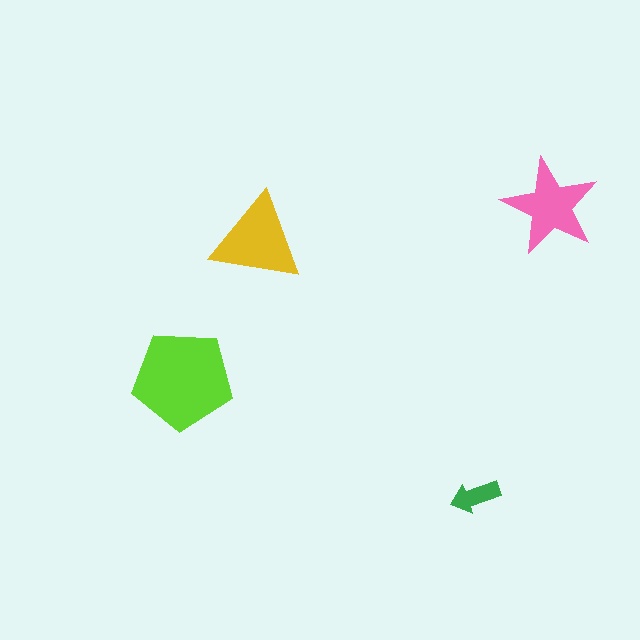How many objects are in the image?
There are 4 objects in the image.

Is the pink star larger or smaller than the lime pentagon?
Smaller.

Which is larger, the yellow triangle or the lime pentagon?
The lime pentagon.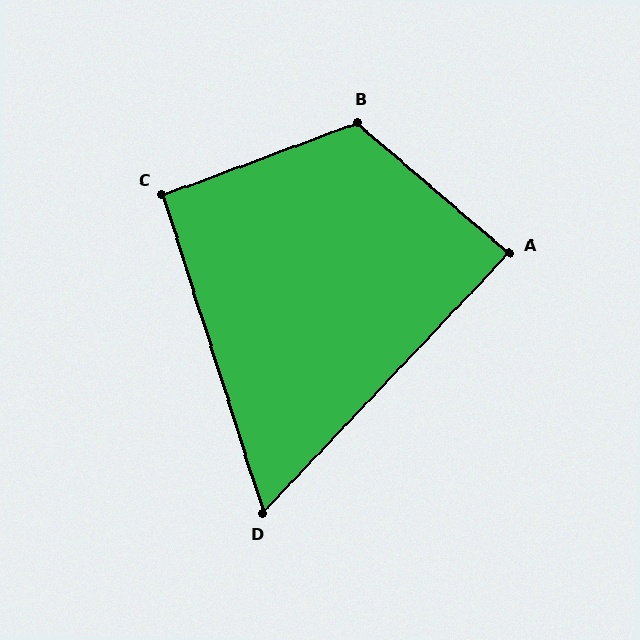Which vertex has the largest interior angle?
B, at approximately 119 degrees.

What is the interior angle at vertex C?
Approximately 93 degrees (approximately right).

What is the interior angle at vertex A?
Approximately 87 degrees (approximately right).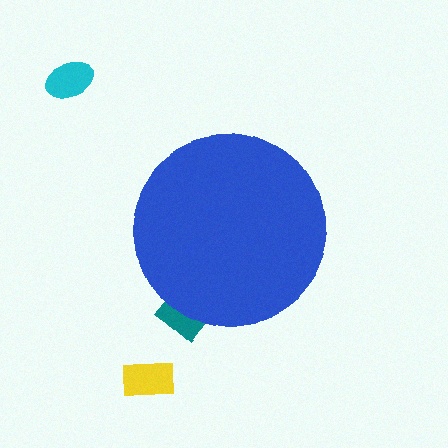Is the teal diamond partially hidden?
Yes, the teal diamond is partially hidden behind the blue circle.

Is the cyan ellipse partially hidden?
No, the cyan ellipse is fully visible.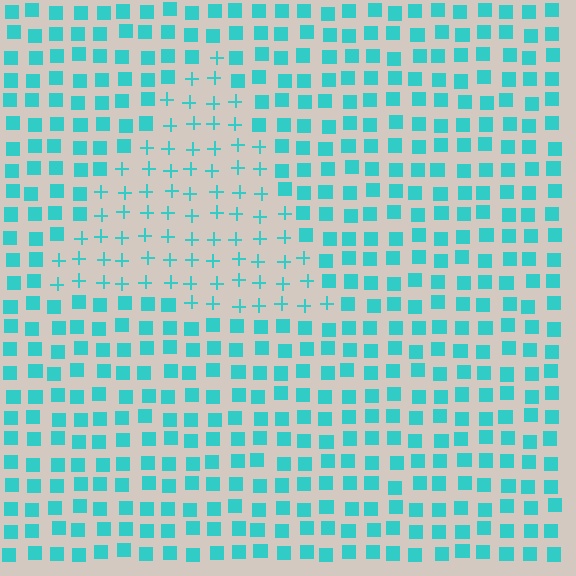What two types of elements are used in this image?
The image uses plus signs inside the triangle region and squares outside it.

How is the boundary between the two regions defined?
The boundary is defined by a change in element shape: plus signs inside vs. squares outside. All elements share the same color and spacing.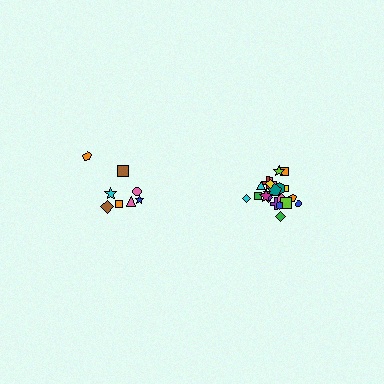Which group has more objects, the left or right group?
The right group.